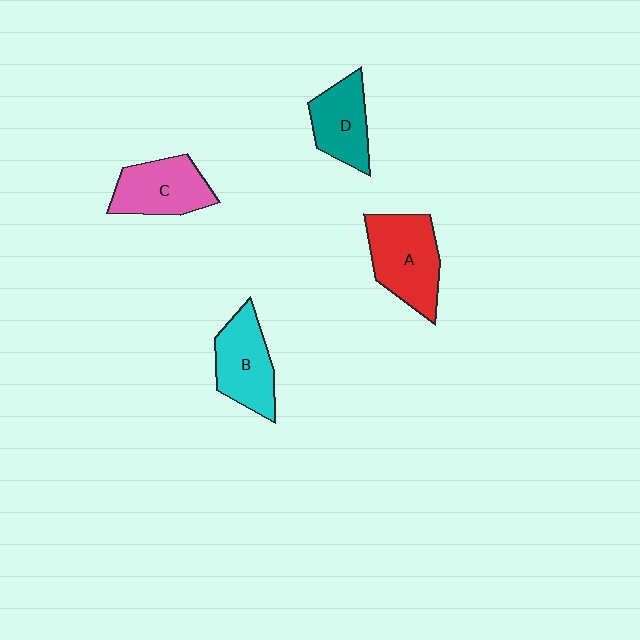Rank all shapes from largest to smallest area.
From largest to smallest: A (red), C (pink), B (cyan), D (teal).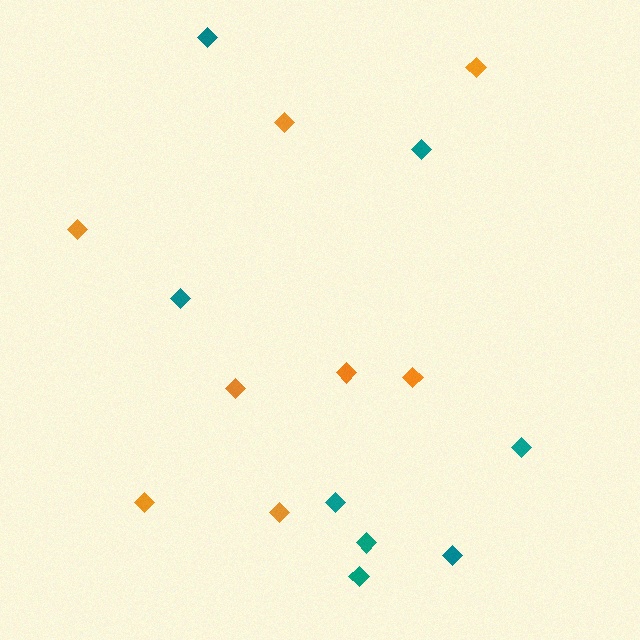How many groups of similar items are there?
There are 2 groups: one group of orange diamonds (8) and one group of teal diamonds (8).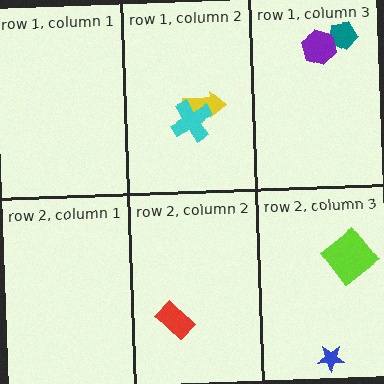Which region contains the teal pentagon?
The row 1, column 3 region.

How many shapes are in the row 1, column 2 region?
2.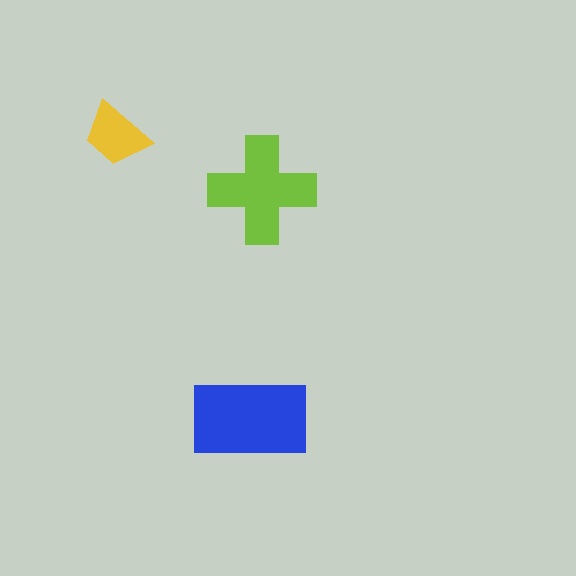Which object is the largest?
The blue rectangle.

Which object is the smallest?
The yellow trapezoid.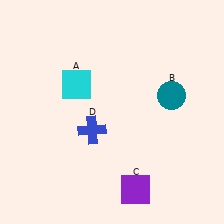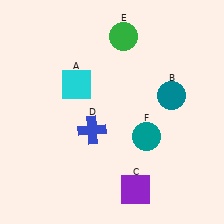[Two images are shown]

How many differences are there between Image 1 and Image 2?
There are 2 differences between the two images.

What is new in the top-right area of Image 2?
A green circle (E) was added in the top-right area of Image 2.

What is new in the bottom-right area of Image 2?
A teal circle (F) was added in the bottom-right area of Image 2.